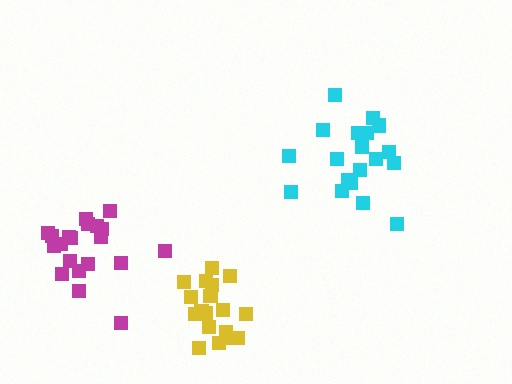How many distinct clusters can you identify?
There are 3 distinct clusters.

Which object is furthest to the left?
The magenta cluster is leftmost.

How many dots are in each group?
Group 1: 20 dots, Group 2: 19 dots, Group 3: 20 dots (59 total).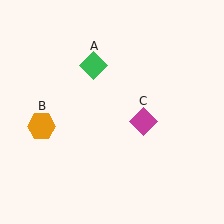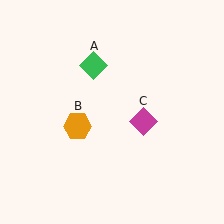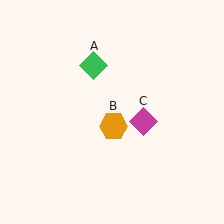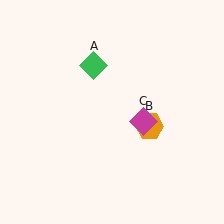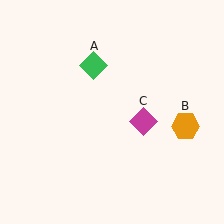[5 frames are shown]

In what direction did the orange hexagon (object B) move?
The orange hexagon (object B) moved right.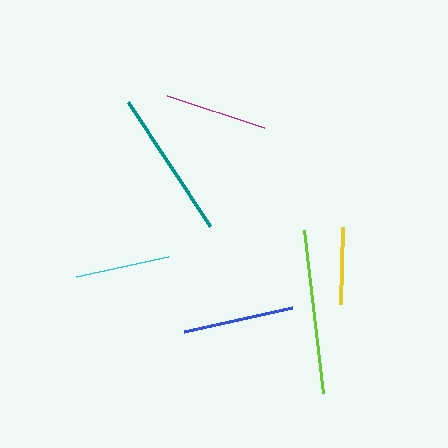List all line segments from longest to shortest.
From longest to shortest: lime, teal, blue, magenta, cyan, yellow.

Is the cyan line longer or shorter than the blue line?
The blue line is longer than the cyan line.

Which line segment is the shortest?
The yellow line is the shortest at approximately 78 pixels.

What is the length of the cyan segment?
The cyan segment is approximately 94 pixels long.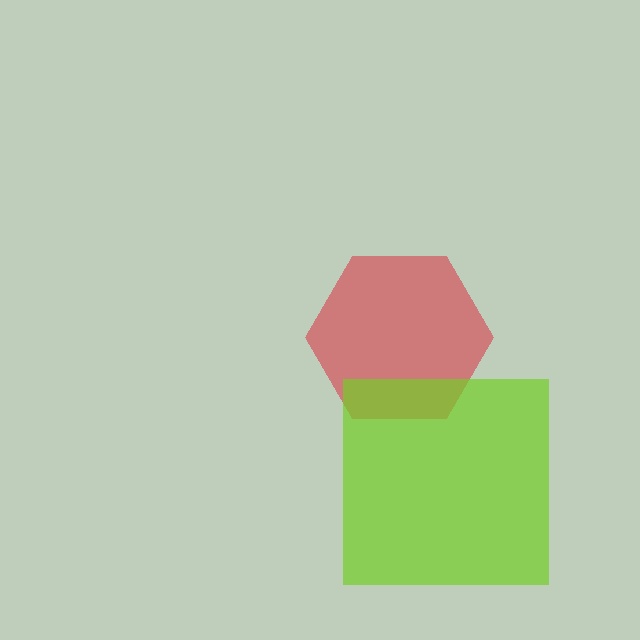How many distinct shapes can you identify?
There are 2 distinct shapes: a red hexagon, a lime square.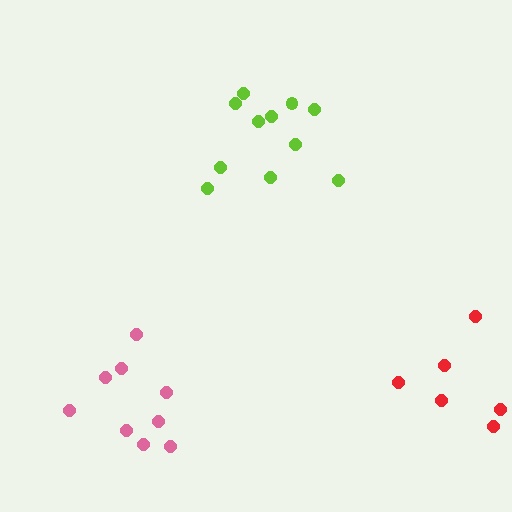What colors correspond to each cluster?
The clusters are colored: lime, pink, red.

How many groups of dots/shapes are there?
There are 3 groups.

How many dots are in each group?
Group 1: 11 dots, Group 2: 9 dots, Group 3: 6 dots (26 total).